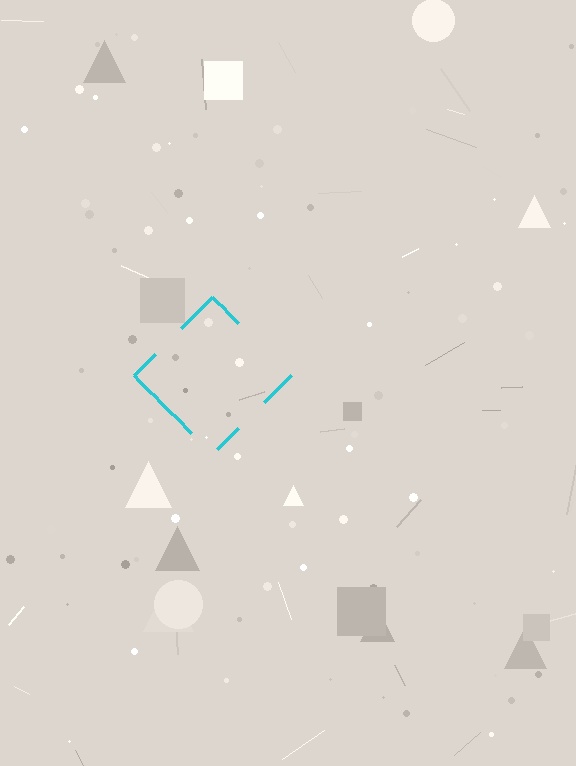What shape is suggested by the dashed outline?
The dashed outline suggests a diamond.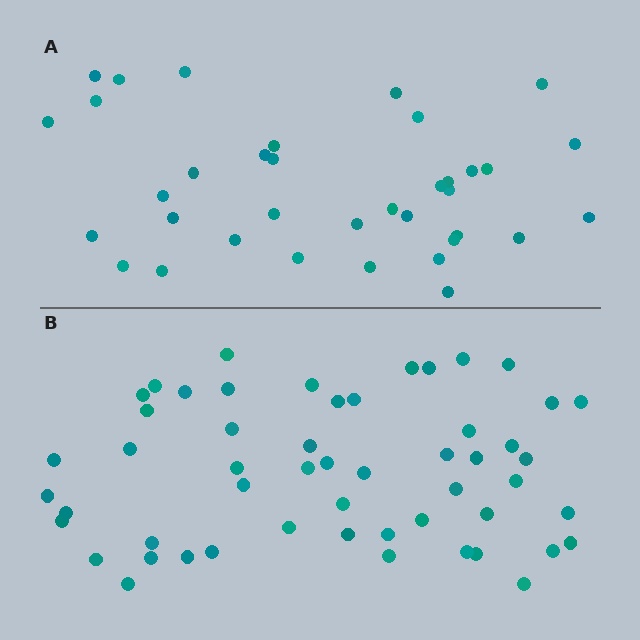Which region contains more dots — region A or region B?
Region B (the bottom region) has more dots.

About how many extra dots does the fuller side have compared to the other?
Region B has approximately 15 more dots than region A.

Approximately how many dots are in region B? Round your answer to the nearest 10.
About 50 dots. (The exact count is 53, which rounds to 50.)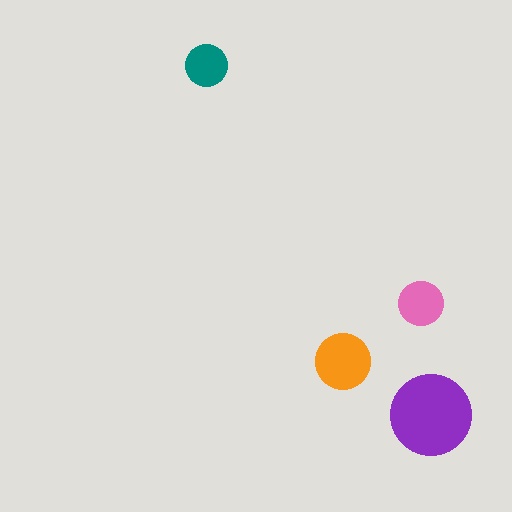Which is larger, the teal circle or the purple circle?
The purple one.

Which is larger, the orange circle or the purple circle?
The purple one.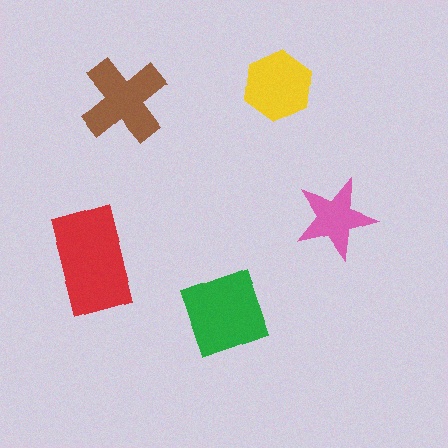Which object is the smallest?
The pink star.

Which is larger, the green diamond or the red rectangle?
The red rectangle.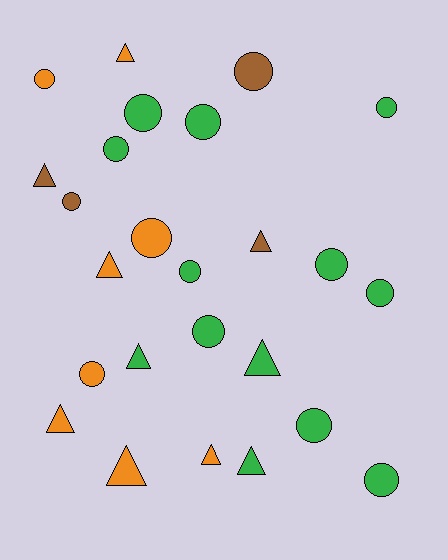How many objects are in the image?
There are 25 objects.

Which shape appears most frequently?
Circle, with 15 objects.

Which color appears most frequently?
Green, with 13 objects.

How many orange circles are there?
There are 3 orange circles.